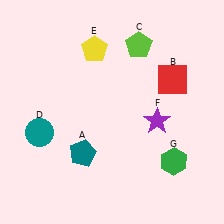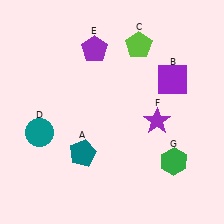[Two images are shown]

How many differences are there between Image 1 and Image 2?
There are 2 differences between the two images.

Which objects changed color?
B changed from red to purple. E changed from yellow to purple.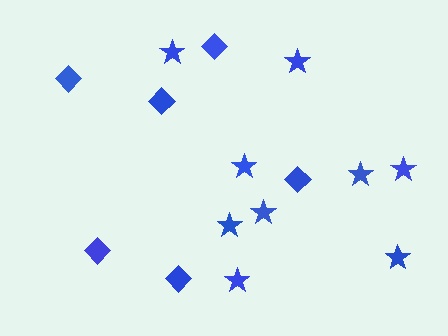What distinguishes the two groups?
There are 2 groups: one group of stars (9) and one group of diamonds (6).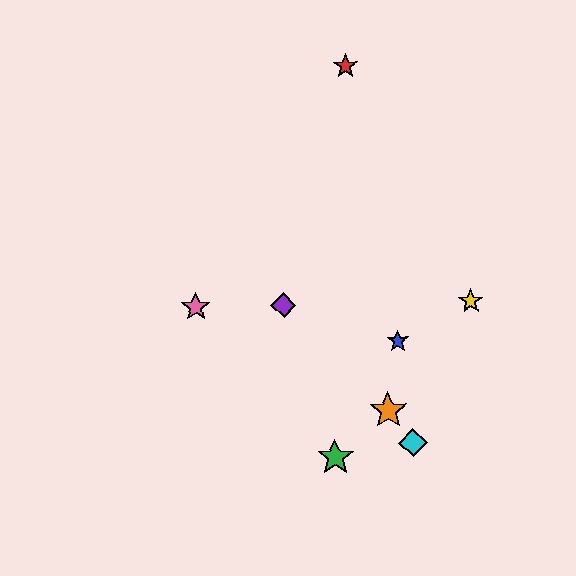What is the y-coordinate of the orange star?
The orange star is at y≈410.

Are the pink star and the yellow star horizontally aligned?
Yes, both are at y≈307.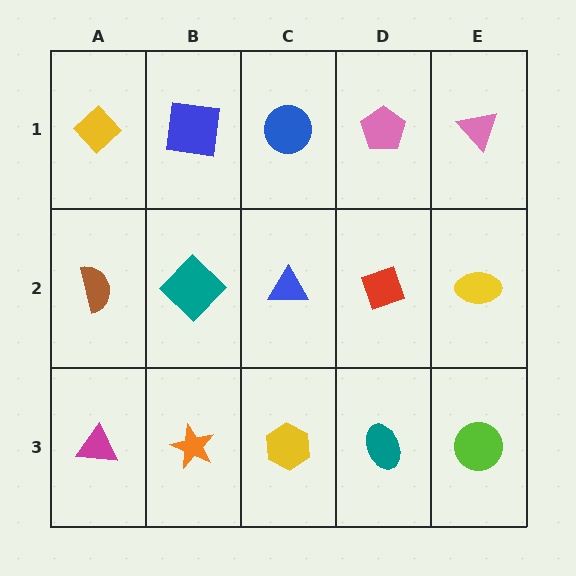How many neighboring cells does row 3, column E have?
2.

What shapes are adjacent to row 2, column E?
A pink triangle (row 1, column E), a lime circle (row 3, column E), a red diamond (row 2, column D).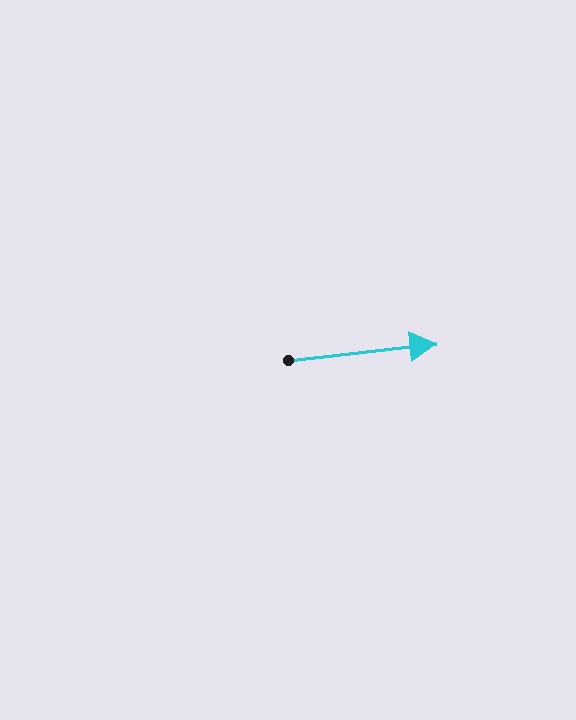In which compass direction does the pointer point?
East.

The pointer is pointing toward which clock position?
Roughly 3 o'clock.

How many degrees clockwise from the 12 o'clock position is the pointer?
Approximately 84 degrees.